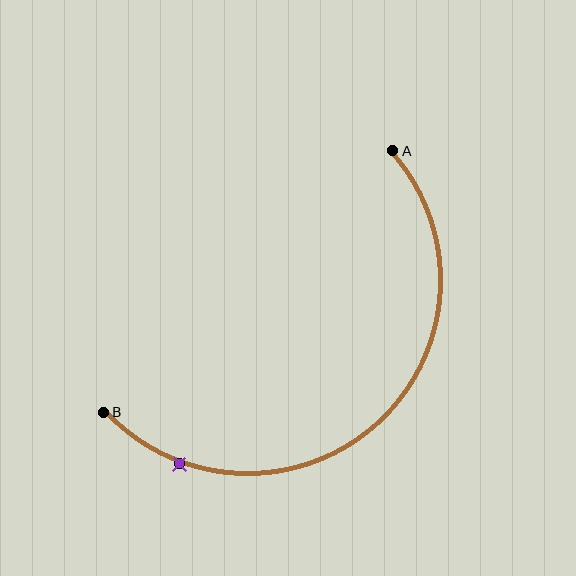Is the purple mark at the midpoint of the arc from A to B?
No. The purple mark lies on the arc but is closer to endpoint B. The arc midpoint would be at the point on the curve equidistant along the arc from both A and B.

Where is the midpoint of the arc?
The arc midpoint is the point on the curve farthest from the straight line joining A and B. It sits below and to the right of that line.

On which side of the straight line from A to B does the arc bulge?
The arc bulges below and to the right of the straight line connecting A and B.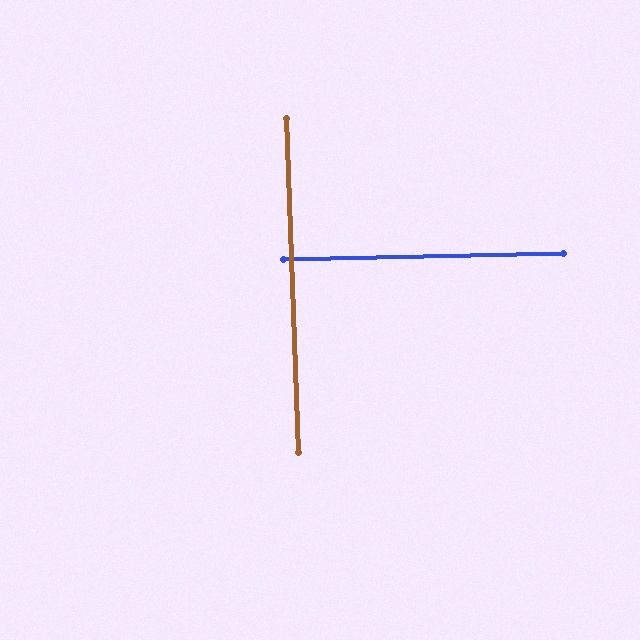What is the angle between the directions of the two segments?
Approximately 89 degrees.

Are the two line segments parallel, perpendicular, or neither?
Perpendicular — they meet at approximately 89°.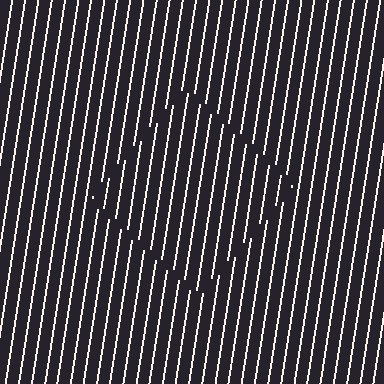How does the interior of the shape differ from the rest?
The interior of the shape contains the same grating, shifted by half a period — the contour is defined by the phase discontinuity where line-ends from the inner and outer gratings abut.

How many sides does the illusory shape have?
4 sides — the line-ends trace a square.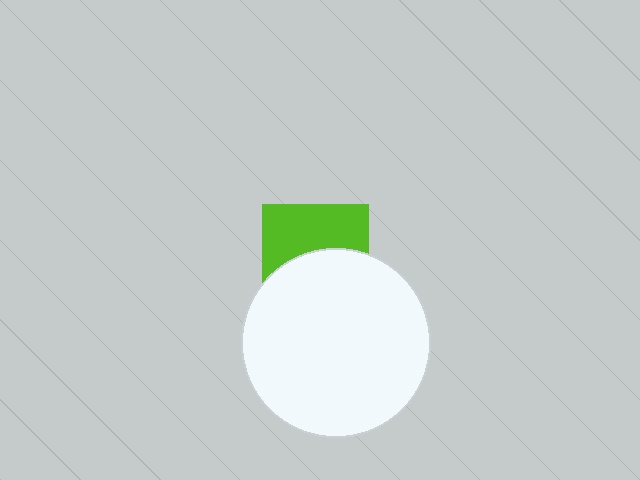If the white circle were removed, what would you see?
You would see the complete lime square.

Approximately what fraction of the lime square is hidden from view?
Roughly 50% of the lime square is hidden behind the white circle.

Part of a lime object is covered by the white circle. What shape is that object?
It is a square.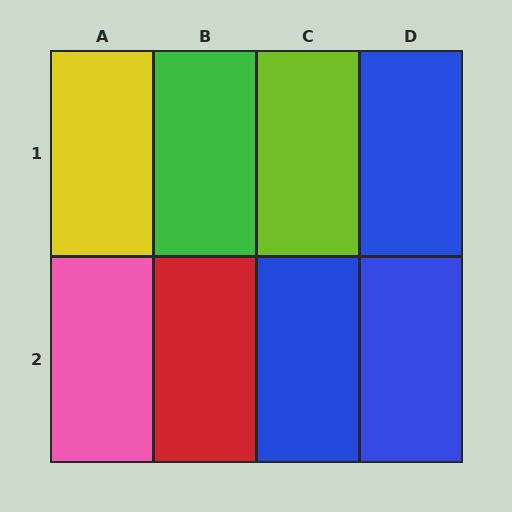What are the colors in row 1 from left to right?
Yellow, green, lime, blue.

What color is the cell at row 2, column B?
Red.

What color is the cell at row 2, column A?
Pink.